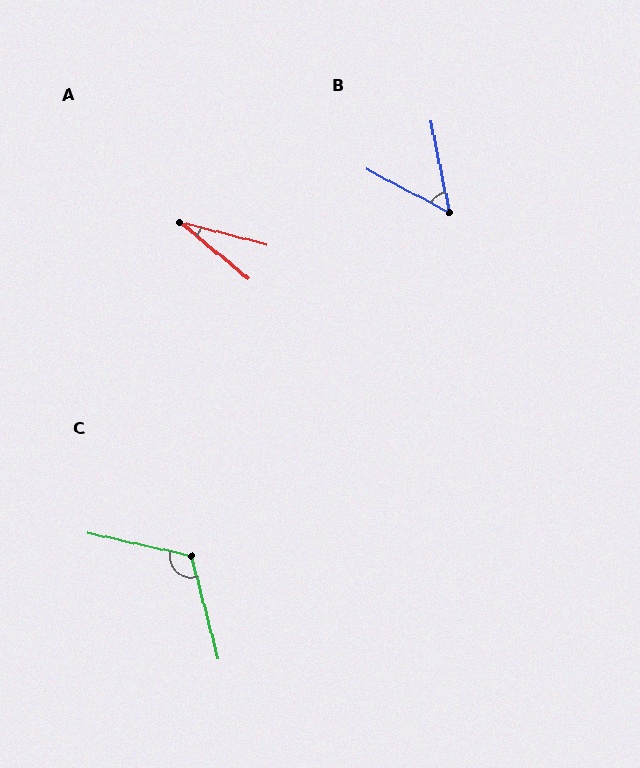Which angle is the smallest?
A, at approximately 25 degrees.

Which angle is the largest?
C, at approximately 117 degrees.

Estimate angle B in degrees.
Approximately 50 degrees.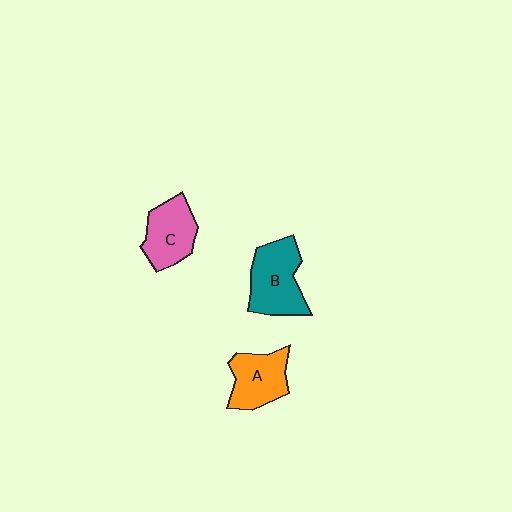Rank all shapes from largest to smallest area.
From largest to smallest: B (teal), C (pink), A (orange).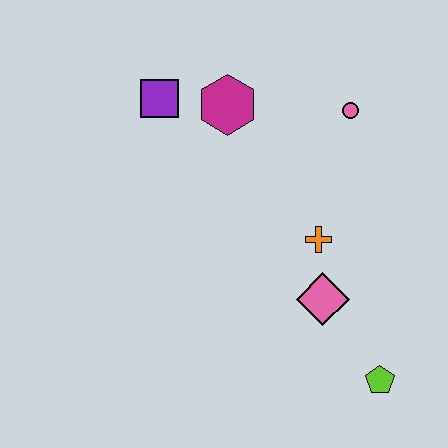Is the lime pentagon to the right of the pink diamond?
Yes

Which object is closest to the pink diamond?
The orange cross is closest to the pink diamond.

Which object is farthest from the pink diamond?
The purple square is farthest from the pink diamond.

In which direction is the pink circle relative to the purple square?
The pink circle is to the right of the purple square.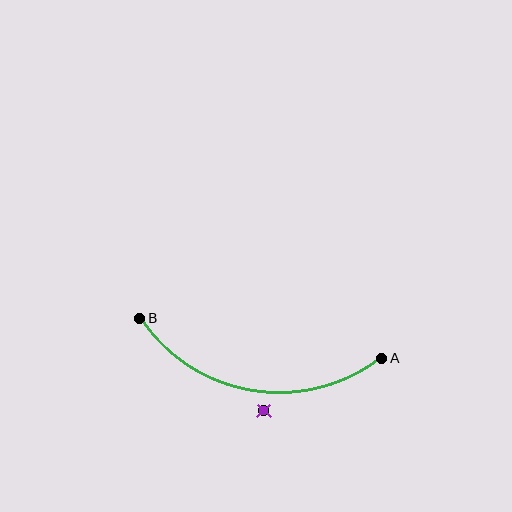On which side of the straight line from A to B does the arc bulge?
The arc bulges below the straight line connecting A and B.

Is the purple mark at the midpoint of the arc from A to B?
No — the purple mark does not lie on the arc at all. It sits slightly outside the curve.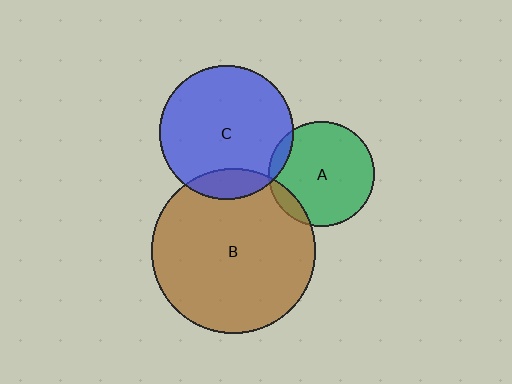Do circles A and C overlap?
Yes.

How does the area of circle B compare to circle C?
Approximately 1.5 times.